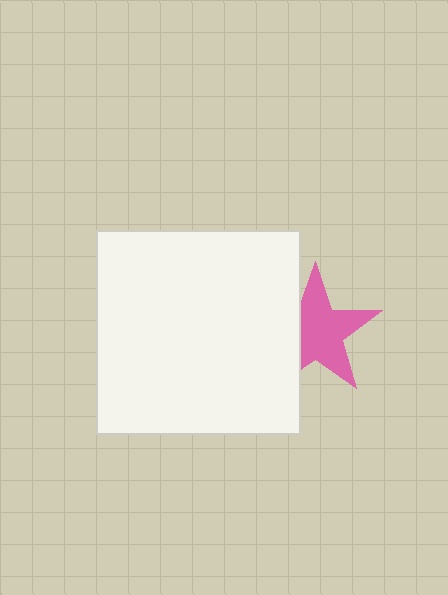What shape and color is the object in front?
The object in front is a white square.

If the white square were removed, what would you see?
You would see the complete pink star.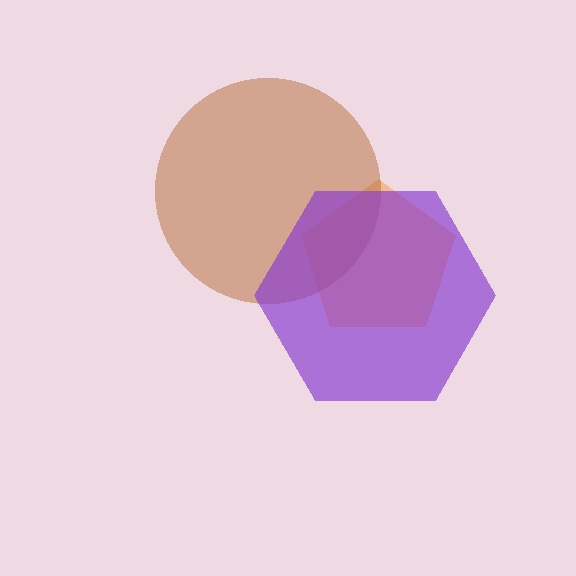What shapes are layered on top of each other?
The layered shapes are: an orange pentagon, a brown circle, a purple hexagon.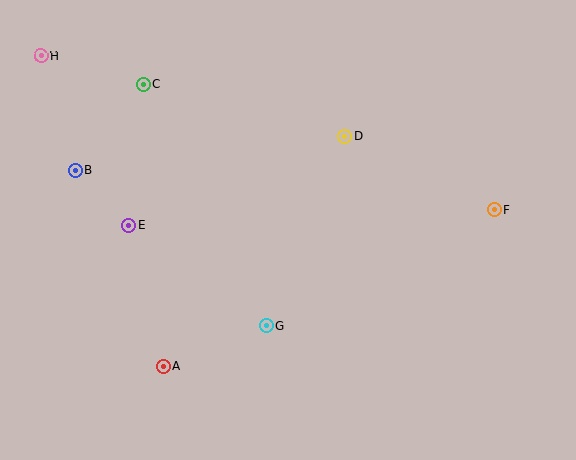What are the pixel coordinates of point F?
Point F is at (494, 210).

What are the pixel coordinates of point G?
Point G is at (267, 326).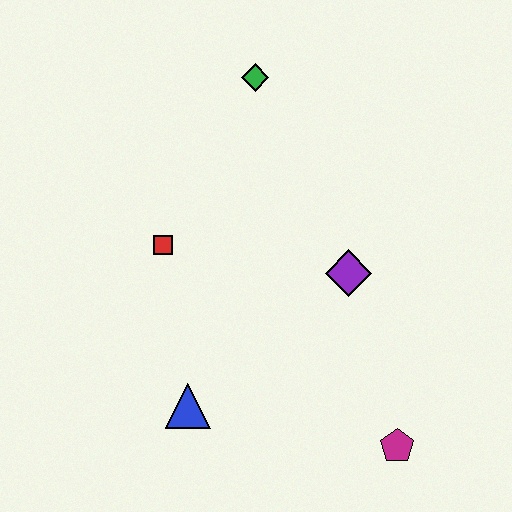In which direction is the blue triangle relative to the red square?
The blue triangle is below the red square.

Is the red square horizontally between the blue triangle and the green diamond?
No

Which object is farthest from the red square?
The magenta pentagon is farthest from the red square.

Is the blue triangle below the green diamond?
Yes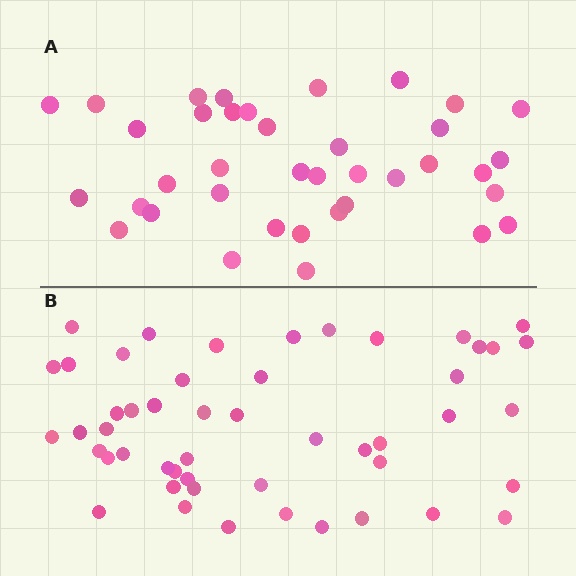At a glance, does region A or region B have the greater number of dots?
Region B (the bottom region) has more dots.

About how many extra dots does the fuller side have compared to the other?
Region B has roughly 12 or so more dots than region A.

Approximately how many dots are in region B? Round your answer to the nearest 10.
About 50 dots.